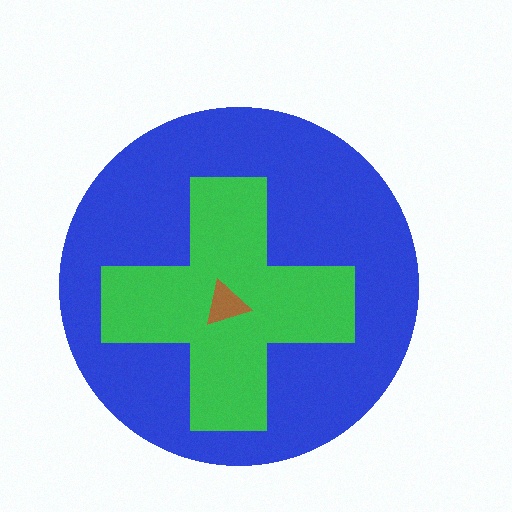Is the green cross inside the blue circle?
Yes.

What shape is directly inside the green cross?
The brown triangle.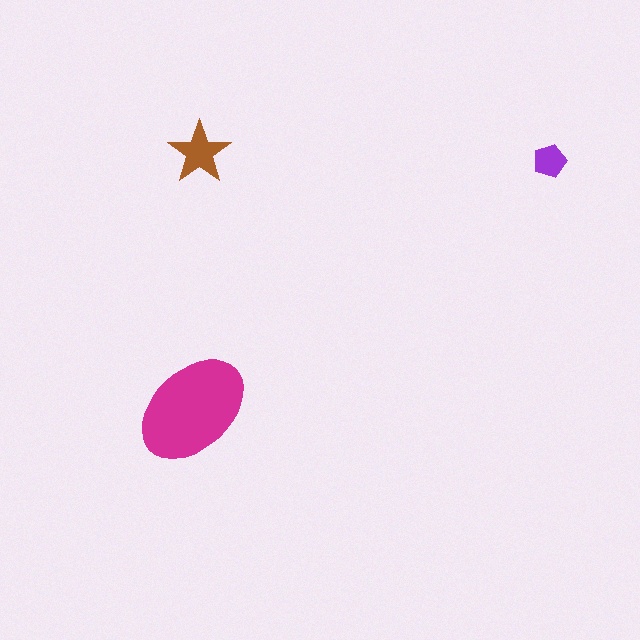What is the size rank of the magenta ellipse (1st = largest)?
1st.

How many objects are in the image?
There are 3 objects in the image.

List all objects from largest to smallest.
The magenta ellipse, the brown star, the purple pentagon.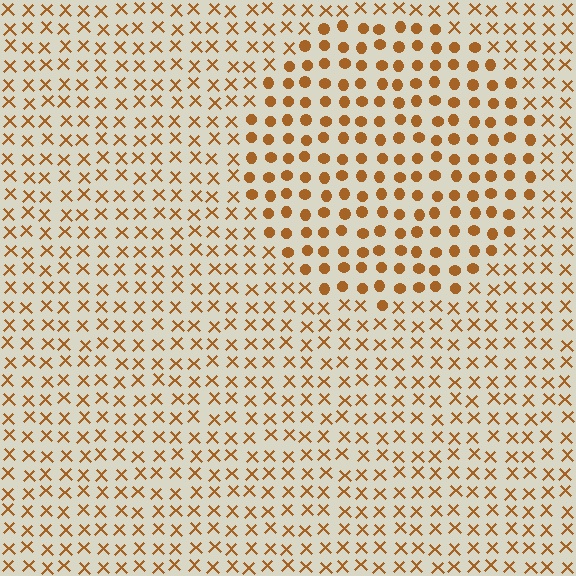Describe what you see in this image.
The image is filled with small brown elements arranged in a uniform grid. A circle-shaped region contains circles, while the surrounding area contains X marks. The boundary is defined purely by the change in element shape.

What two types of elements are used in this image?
The image uses circles inside the circle region and X marks outside it.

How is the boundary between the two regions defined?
The boundary is defined by a change in element shape: circles inside vs. X marks outside. All elements share the same color and spacing.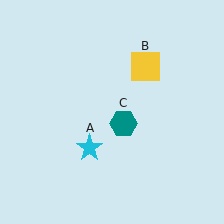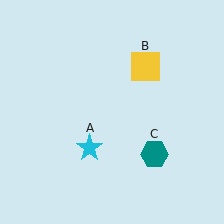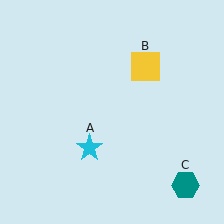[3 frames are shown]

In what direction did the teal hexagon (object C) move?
The teal hexagon (object C) moved down and to the right.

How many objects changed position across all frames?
1 object changed position: teal hexagon (object C).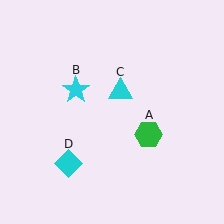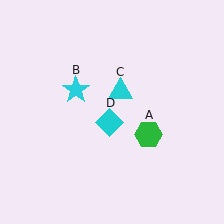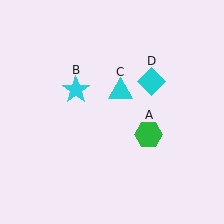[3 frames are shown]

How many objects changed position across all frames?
1 object changed position: cyan diamond (object D).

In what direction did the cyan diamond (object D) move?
The cyan diamond (object D) moved up and to the right.